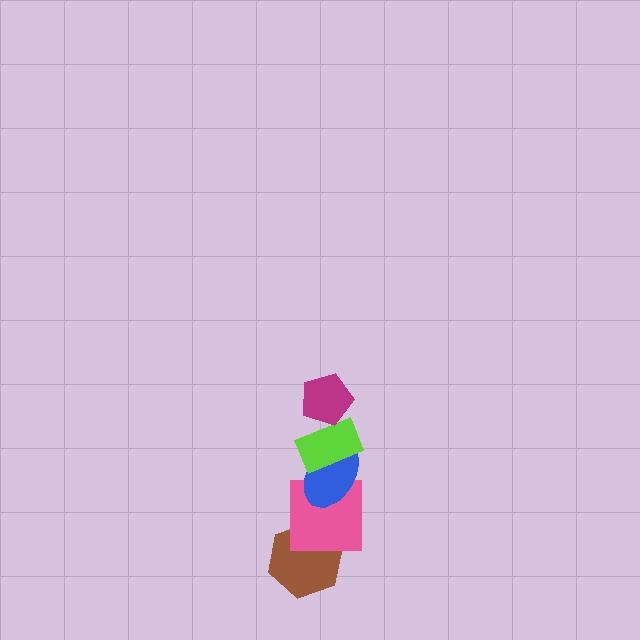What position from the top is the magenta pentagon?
The magenta pentagon is 1st from the top.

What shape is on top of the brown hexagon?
The pink square is on top of the brown hexagon.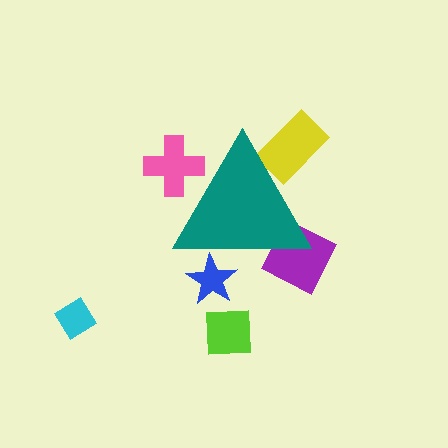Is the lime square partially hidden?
No, the lime square is fully visible.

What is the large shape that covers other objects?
A teal triangle.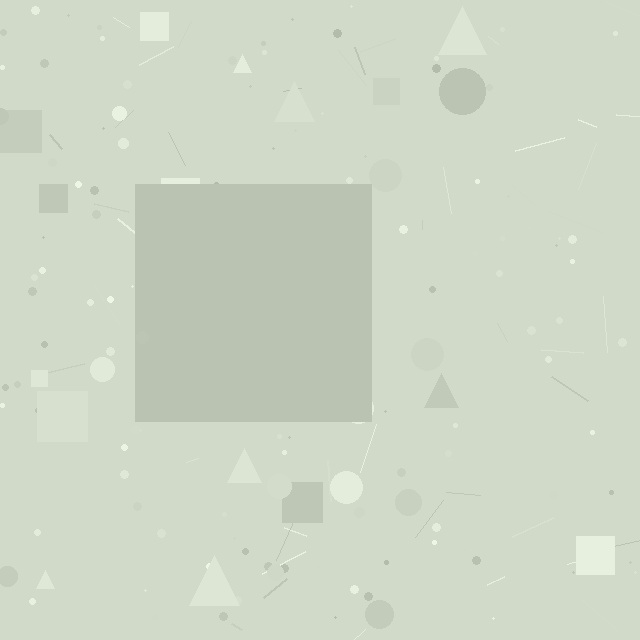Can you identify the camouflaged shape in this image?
The camouflaged shape is a square.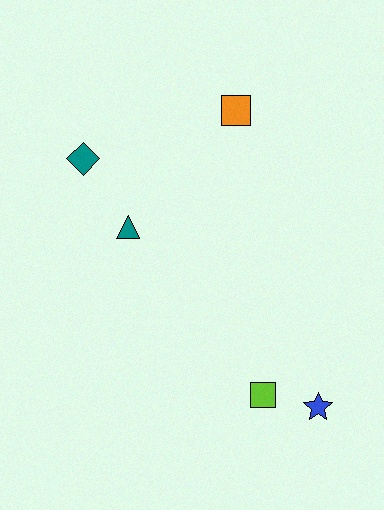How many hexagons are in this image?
There are no hexagons.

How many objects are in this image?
There are 5 objects.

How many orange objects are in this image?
There is 1 orange object.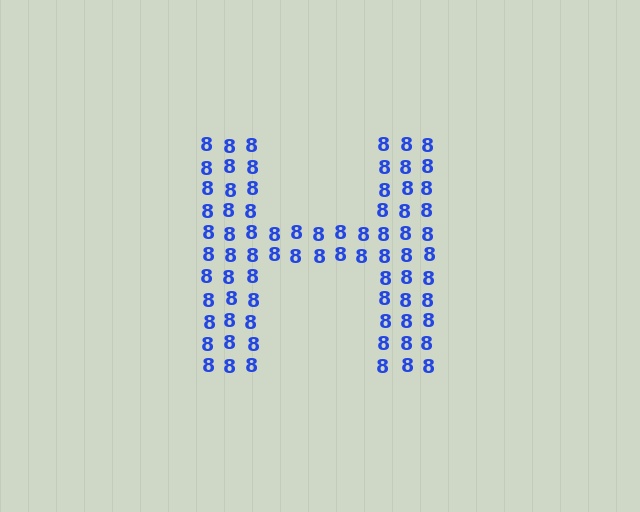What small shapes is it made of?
It is made of small digit 8's.